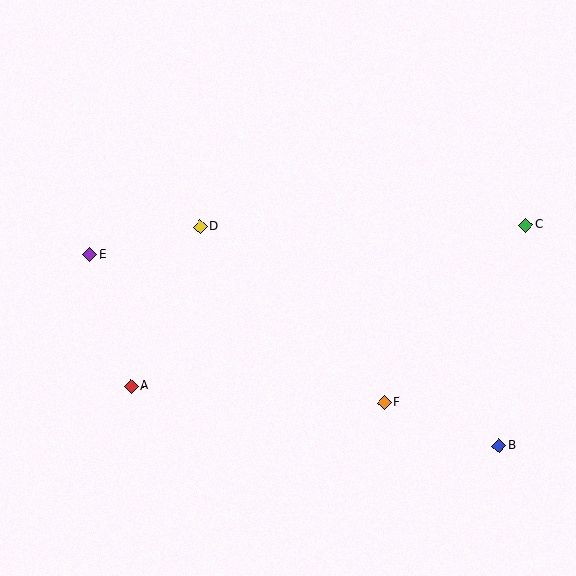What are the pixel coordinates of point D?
Point D is at (200, 227).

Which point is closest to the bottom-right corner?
Point B is closest to the bottom-right corner.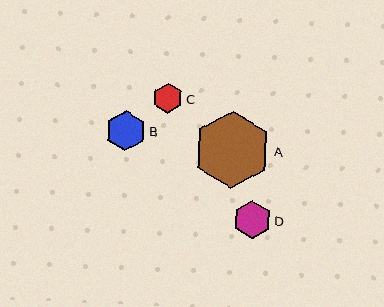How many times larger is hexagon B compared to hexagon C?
Hexagon B is approximately 1.3 times the size of hexagon C.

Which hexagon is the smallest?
Hexagon C is the smallest with a size of approximately 30 pixels.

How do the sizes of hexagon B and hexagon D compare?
Hexagon B and hexagon D are approximately the same size.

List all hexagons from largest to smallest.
From largest to smallest: A, B, D, C.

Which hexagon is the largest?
Hexagon A is the largest with a size of approximately 77 pixels.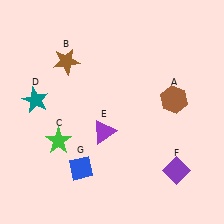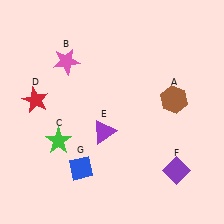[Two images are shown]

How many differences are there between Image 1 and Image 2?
There are 2 differences between the two images.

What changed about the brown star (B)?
In Image 1, B is brown. In Image 2, it changed to pink.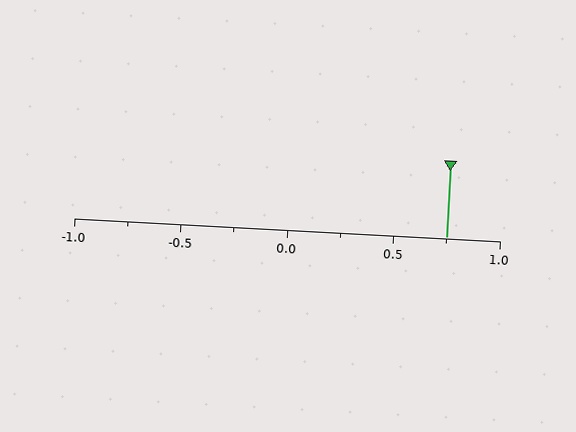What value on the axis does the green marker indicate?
The marker indicates approximately 0.75.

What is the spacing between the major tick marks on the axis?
The major ticks are spaced 0.5 apart.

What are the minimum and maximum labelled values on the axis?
The axis runs from -1.0 to 1.0.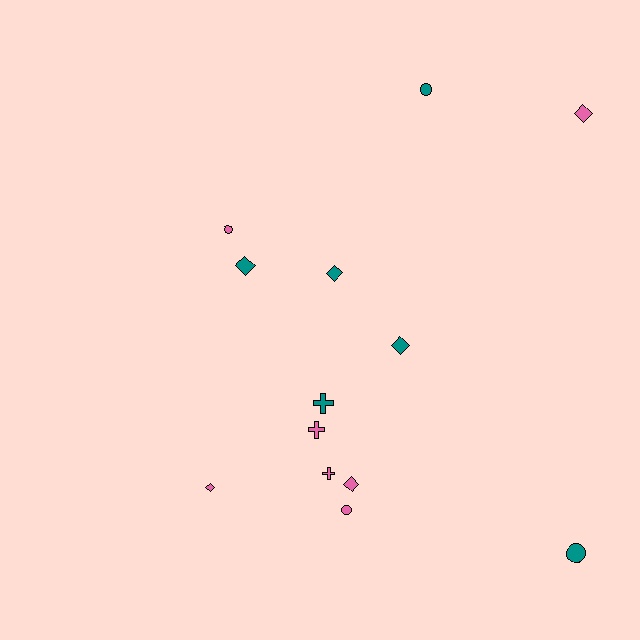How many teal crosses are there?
There is 1 teal cross.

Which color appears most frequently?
Pink, with 7 objects.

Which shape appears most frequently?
Diamond, with 6 objects.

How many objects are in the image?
There are 13 objects.